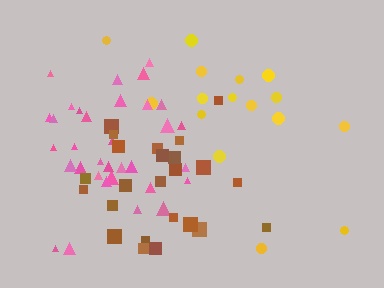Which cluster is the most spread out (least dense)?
Yellow.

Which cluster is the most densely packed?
Pink.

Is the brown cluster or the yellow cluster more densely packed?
Brown.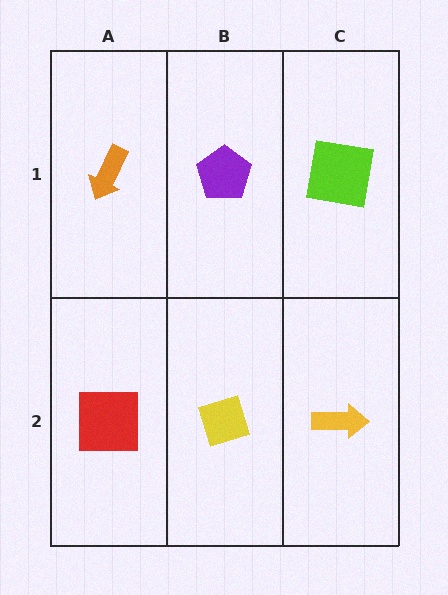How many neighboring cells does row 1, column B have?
3.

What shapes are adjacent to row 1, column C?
A yellow arrow (row 2, column C), a purple pentagon (row 1, column B).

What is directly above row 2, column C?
A lime square.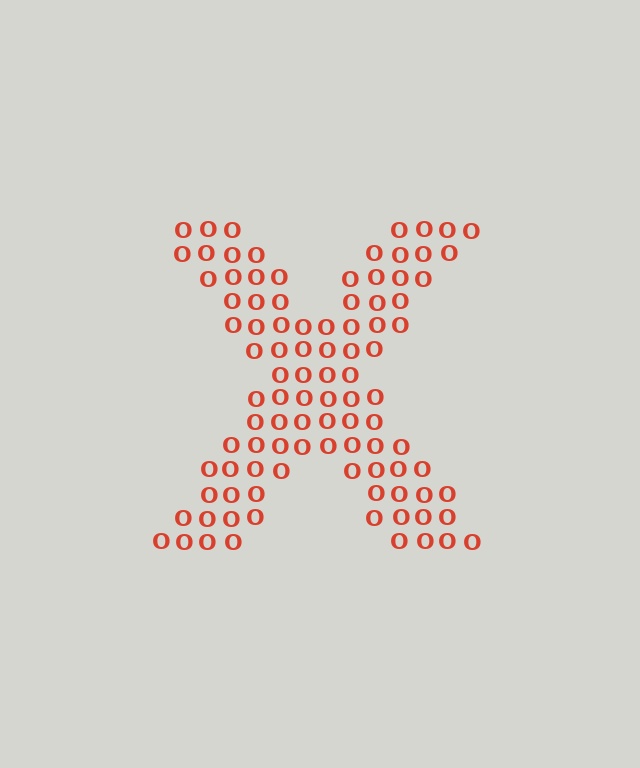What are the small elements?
The small elements are letter O's.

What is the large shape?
The large shape is the letter X.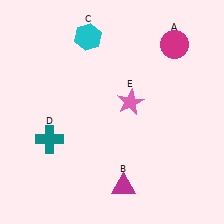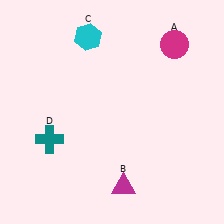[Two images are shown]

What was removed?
The pink star (E) was removed in Image 2.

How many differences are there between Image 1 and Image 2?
There is 1 difference between the two images.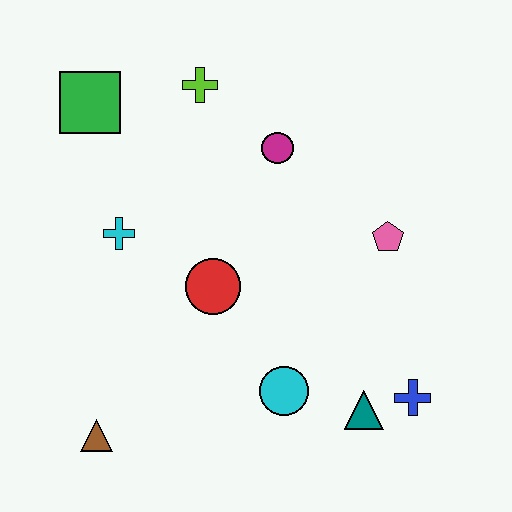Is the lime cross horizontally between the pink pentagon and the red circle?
No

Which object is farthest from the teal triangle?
The green square is farthest from the teal triangle.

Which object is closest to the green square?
The lime cross is closest to the green square.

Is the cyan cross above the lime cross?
No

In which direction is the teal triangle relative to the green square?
The teal triangle is below the green square.